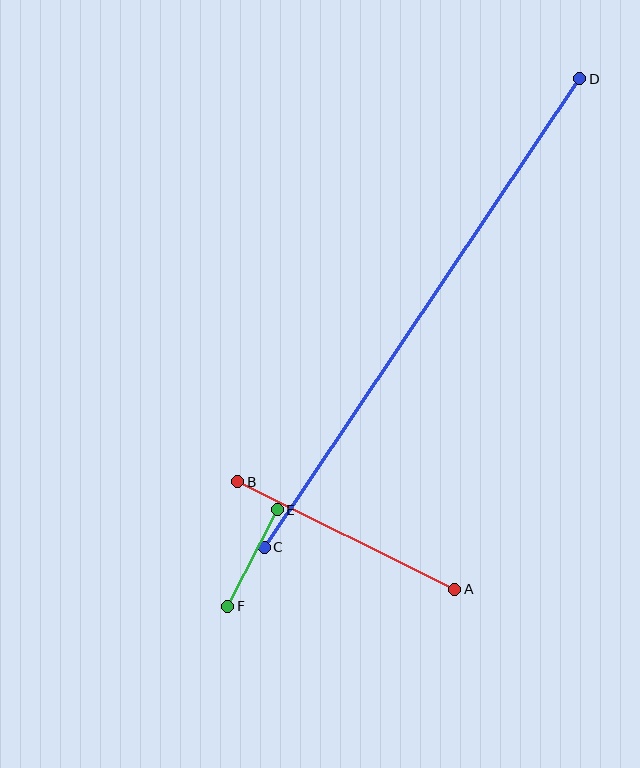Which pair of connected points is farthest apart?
Points C and D are farthest apart.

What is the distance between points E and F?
The distance is approximately 108 pixels.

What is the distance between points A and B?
The distance is approximately 242 pixels.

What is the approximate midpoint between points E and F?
The midpoint is at approximately (252, 558) pixels.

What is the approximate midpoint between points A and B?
The midpoint is at approximately (346, 536) pixels.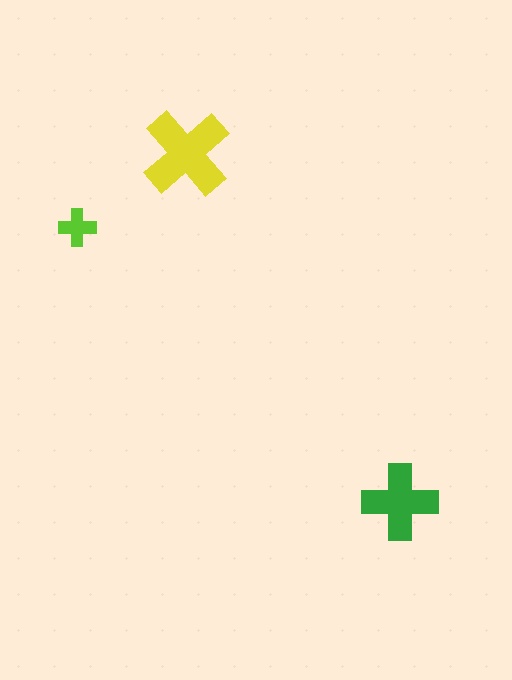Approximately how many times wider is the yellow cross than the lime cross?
About 2.5 times wider.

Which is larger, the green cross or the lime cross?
The green one.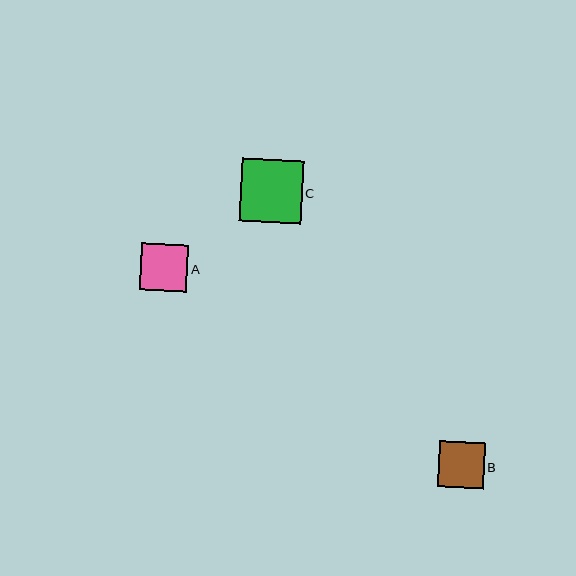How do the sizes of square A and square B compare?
Square A and square B are approximately the same size.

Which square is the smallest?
Square B is the smallest with a size of approximately 46 pixels.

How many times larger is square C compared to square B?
Square C is approximately 1.3 times the size of square B.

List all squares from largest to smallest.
From largest to smallest: C, A, B.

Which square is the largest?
Square C is the largest with a size of approximately 62 pixels.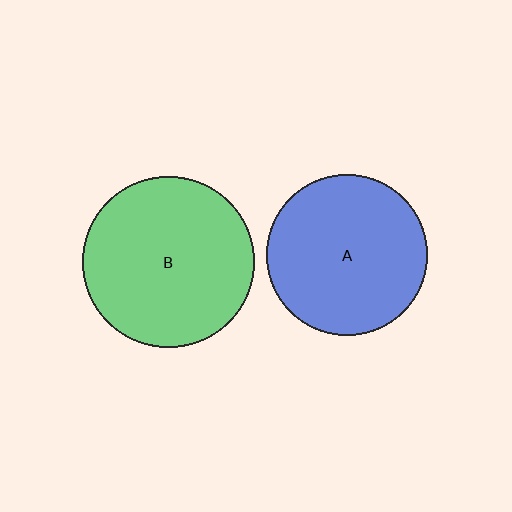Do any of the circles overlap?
No, none of the circles overlap.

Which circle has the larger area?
Circle B (green).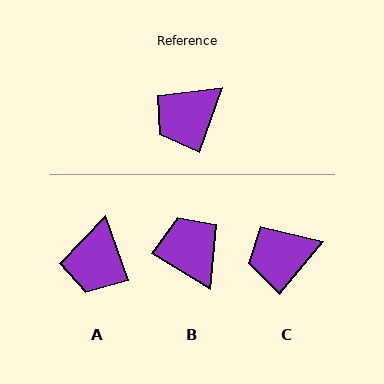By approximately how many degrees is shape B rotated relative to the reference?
Approximately 102 degrees clockwise.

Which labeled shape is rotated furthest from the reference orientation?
B, about 102 degrees away.